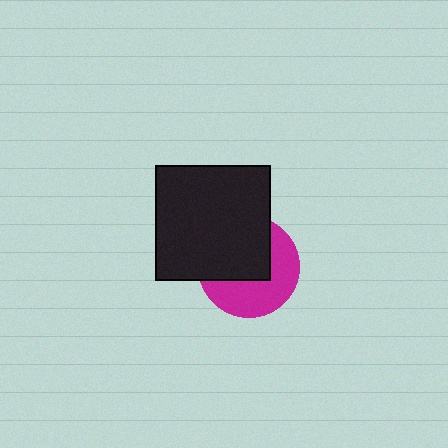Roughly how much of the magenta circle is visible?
About half of it is visible (roughly 48%).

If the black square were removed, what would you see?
You would see the complete magenta circle.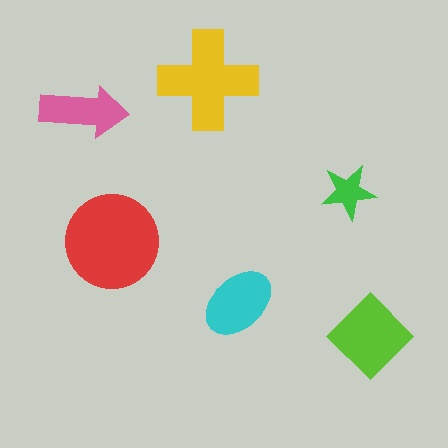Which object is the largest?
The red circle.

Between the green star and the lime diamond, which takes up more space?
The lime diamond.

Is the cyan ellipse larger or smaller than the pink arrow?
Larger.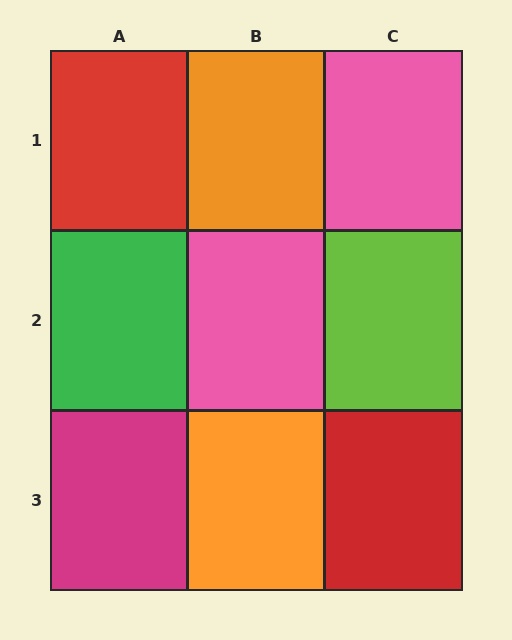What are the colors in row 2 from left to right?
Green, pink, lime.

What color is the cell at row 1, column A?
Red.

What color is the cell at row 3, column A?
Magenta.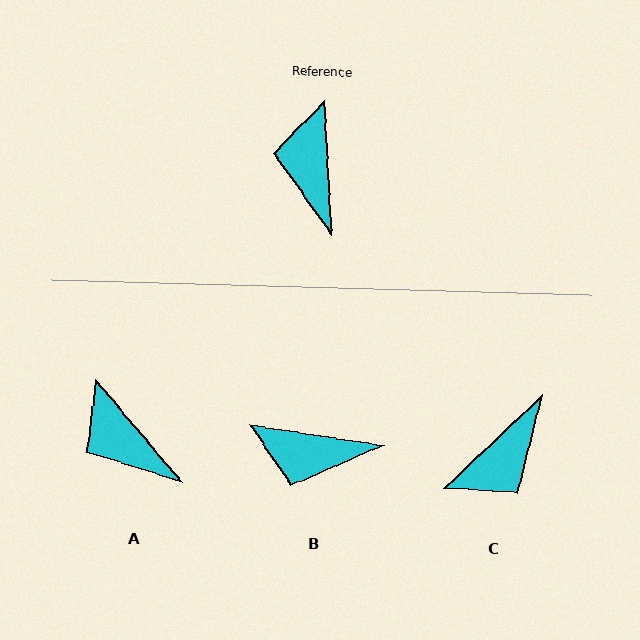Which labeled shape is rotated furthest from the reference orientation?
C, about 131 degrees away.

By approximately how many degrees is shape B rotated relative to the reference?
Approximately 78 degrees counter-clockwise.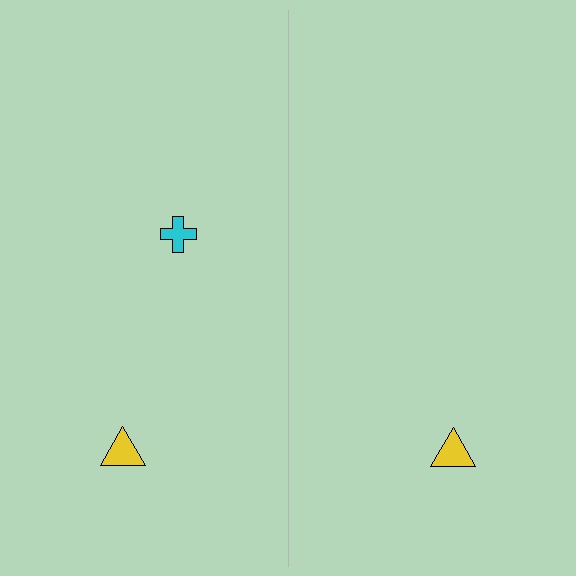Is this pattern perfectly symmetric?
No, the pattern is not perfectly symmetric. A cyan cross is missing from the right side.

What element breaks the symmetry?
A cyan cross is missing from the right side.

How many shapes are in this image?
There are 3 shapes in this image.